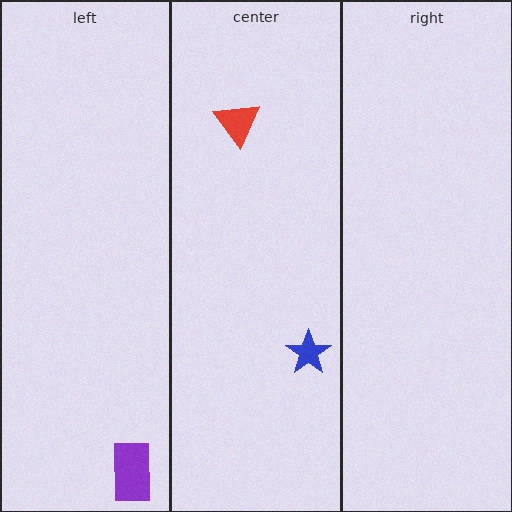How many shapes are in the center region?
2.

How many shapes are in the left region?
1.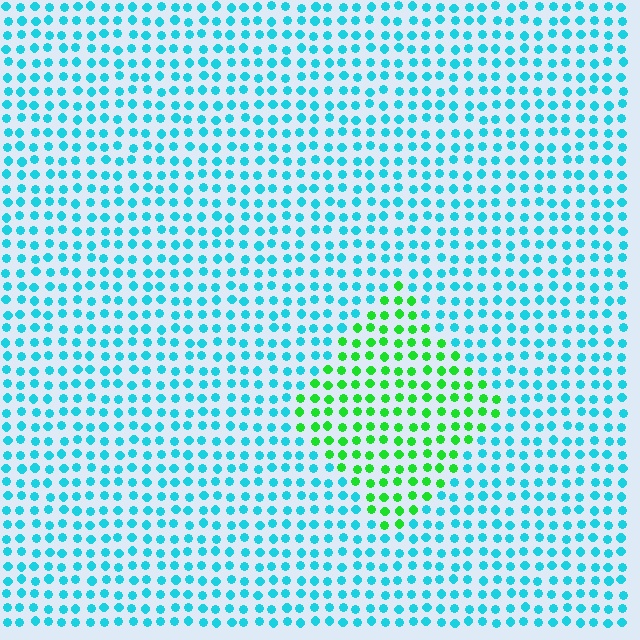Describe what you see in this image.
The image is filled with small cyan elements in a uniform arrangement. A diamond-shaped region is visible where the elements are tinted to a slightly different hue, forming a subtle color boundary.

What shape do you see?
I see a diamond.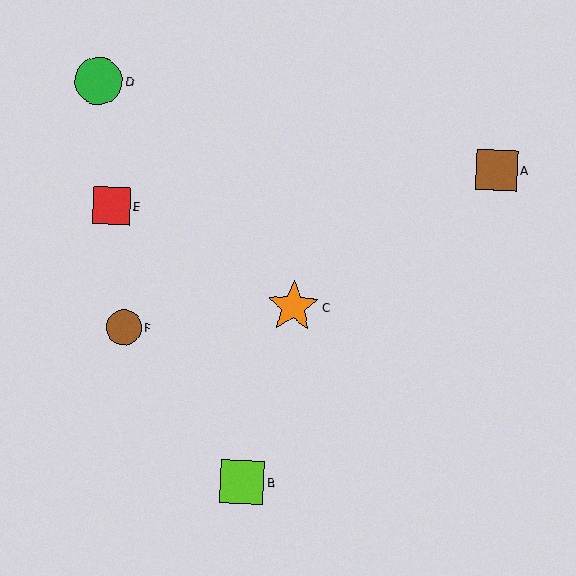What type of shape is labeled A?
Shape A is a brown square.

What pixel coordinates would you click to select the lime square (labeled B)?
Click at (242, 482) to select the lime square B.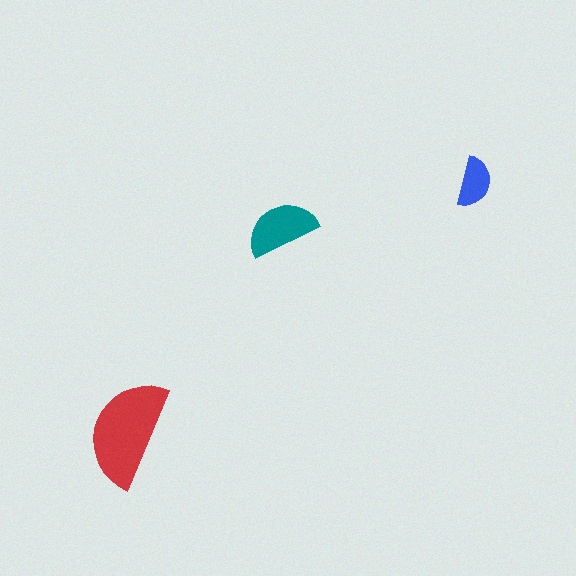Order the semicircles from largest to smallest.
the red one, the teal one, the blue one.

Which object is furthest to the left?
The red semicircle is leftmost.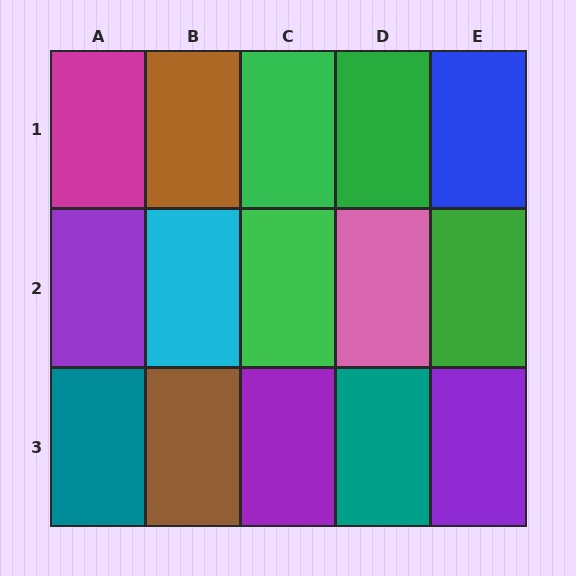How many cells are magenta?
1 cell is magenta.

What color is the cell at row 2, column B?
Cyan.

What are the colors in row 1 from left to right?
Magenta, brown, green, green, blue.